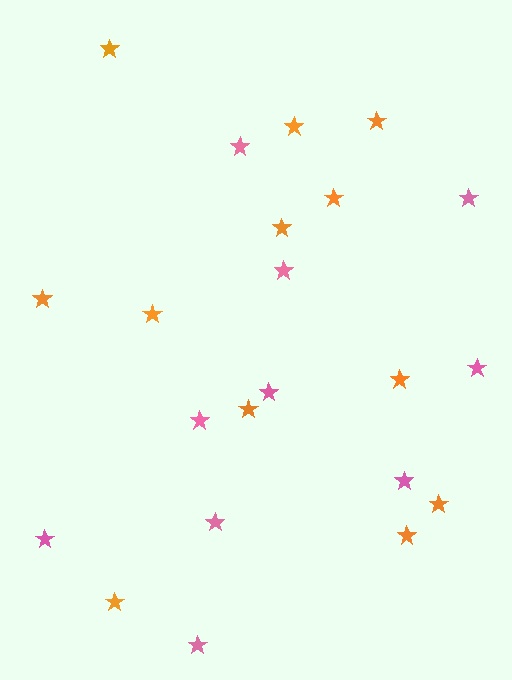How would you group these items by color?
There are 2 groups: one group of pink stars (10) and one group of orange stars (12).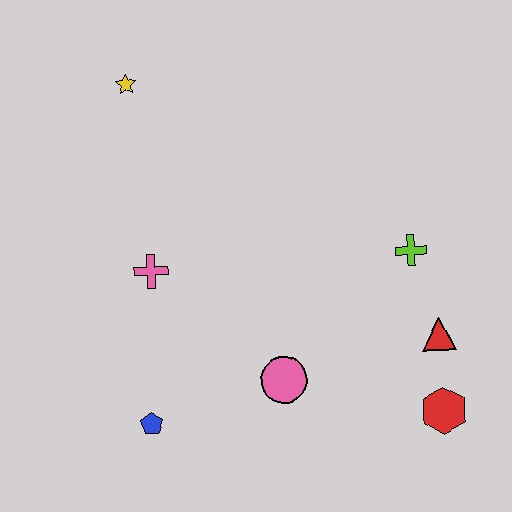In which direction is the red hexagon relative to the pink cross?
The red hexagon is to the right of the pink cross.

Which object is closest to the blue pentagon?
The pink circle is closest to the blue pentagon.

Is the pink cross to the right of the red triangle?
No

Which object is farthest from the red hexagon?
The yellow star is farthest from the red hexagon.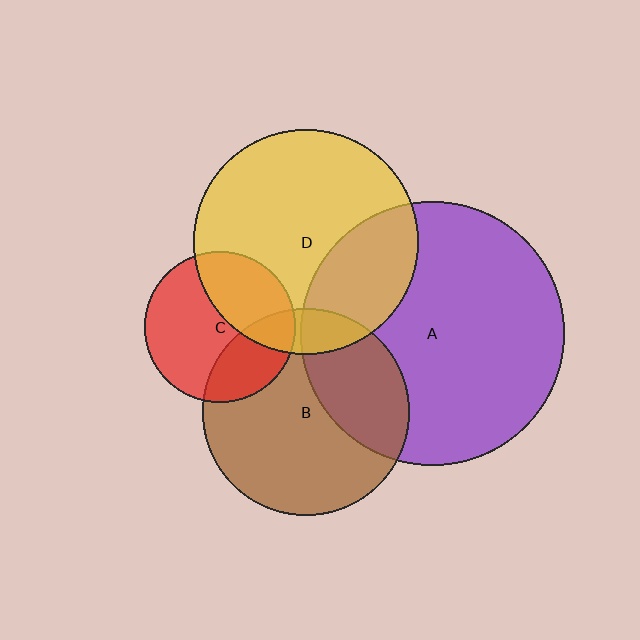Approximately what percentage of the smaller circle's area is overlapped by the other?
Approximately 30%.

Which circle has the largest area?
Circle A (purple).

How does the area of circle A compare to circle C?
Approximately 3.1 times.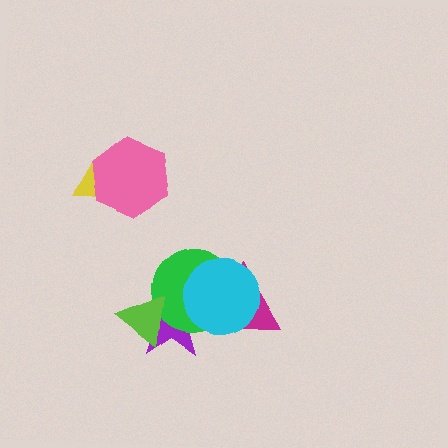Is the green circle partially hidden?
Yes, it is partially covered by another shape.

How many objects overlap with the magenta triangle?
3 objects overlap with the magenta triangle.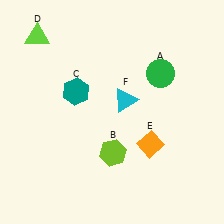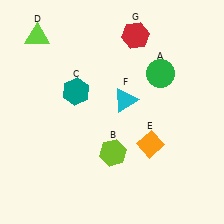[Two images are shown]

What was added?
A red hexagon (G) was added in Image 2.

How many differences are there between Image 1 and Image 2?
There is 1 difference between the two images.